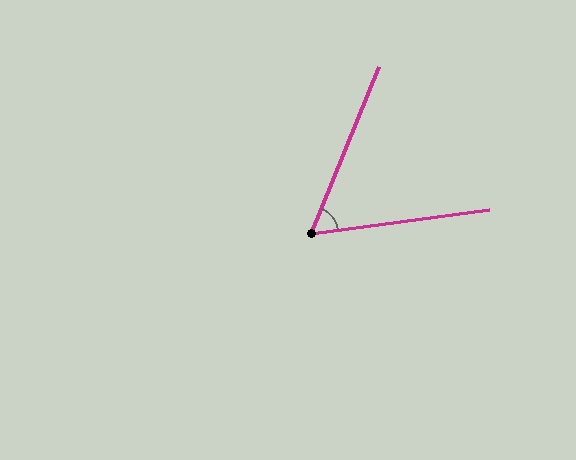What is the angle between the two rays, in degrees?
Approximately 60 degrees.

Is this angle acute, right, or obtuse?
It is acute.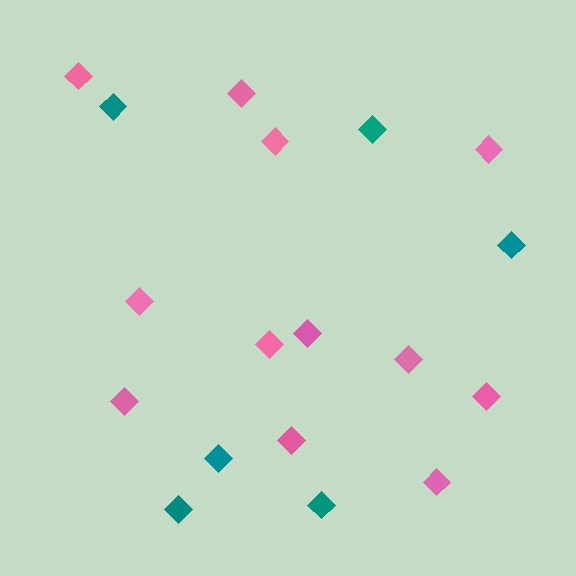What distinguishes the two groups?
There are 2 groups: one group of pink diamonds (12) and one group of teal diamonds (6).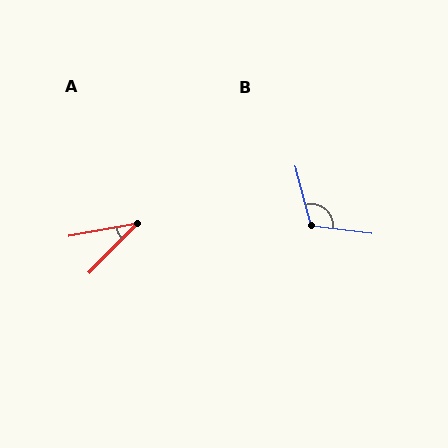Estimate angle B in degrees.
Approximately 112 degrees.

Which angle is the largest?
B, at approximately 112 degrees.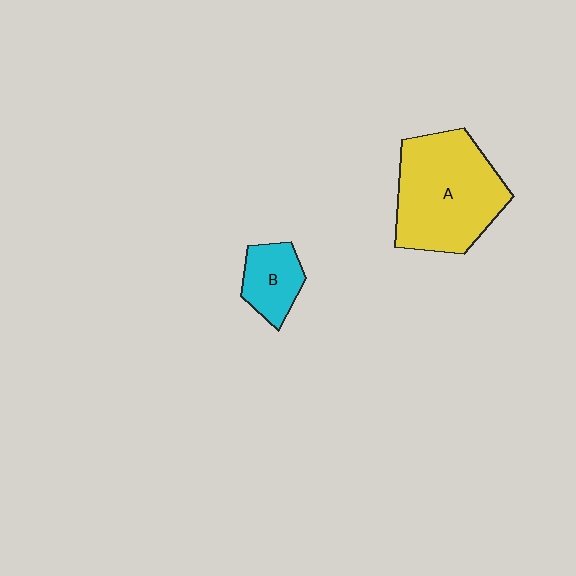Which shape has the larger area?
Shape A (yellow).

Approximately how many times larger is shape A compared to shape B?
Approximately 2.7 times.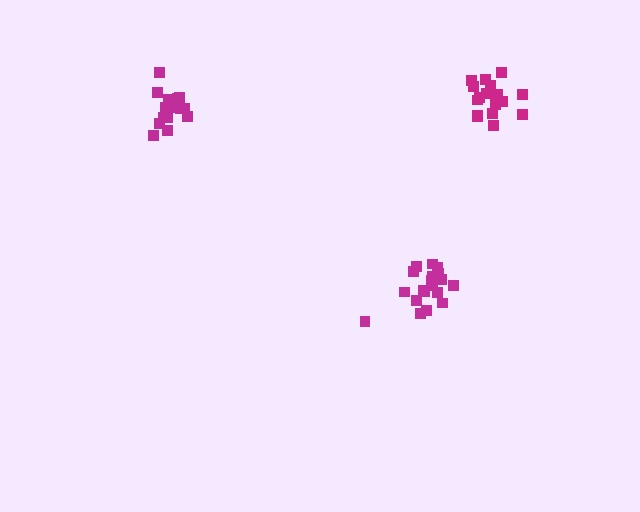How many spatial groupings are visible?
There are 3 spatial groupings.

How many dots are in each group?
Group 1: 16 dots, Group 2: 18 dots, Group 3: 20 dots (54 total).